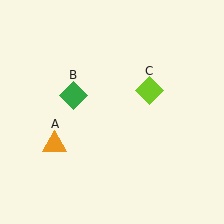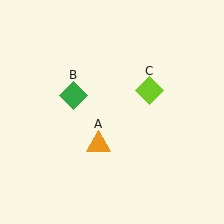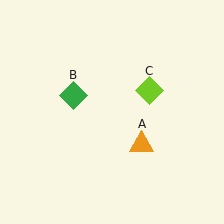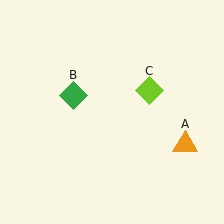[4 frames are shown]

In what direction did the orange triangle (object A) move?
The orange triangle (object A) moved right.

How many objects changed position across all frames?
1 object changed position: orange triangle (object A).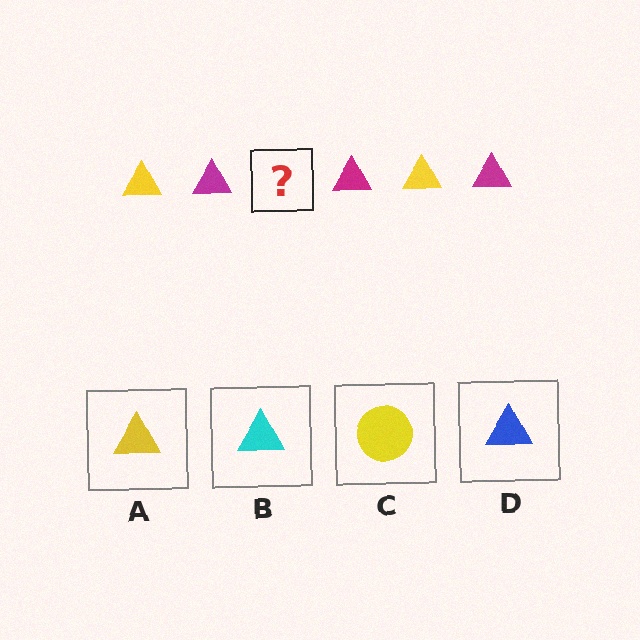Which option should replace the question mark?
Option A.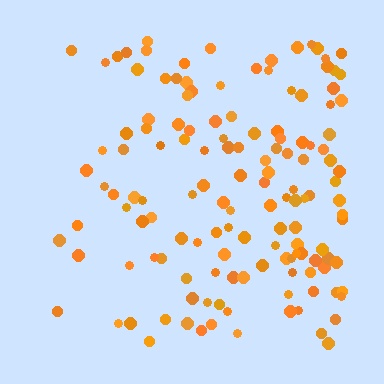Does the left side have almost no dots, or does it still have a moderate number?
Still a moderate number, just noticeably fewer than the right.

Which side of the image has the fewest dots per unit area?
The left.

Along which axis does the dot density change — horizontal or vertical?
Horizontal.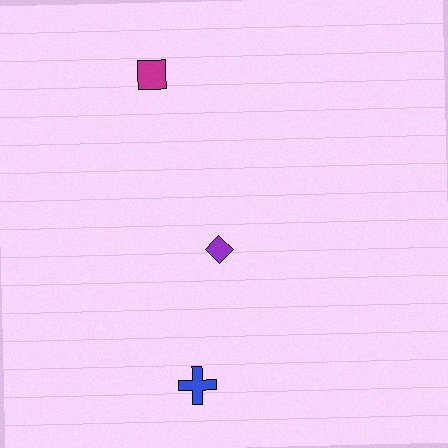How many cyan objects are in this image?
There are no cyan objects.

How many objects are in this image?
There are 3 objects.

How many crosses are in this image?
There is 1 cross.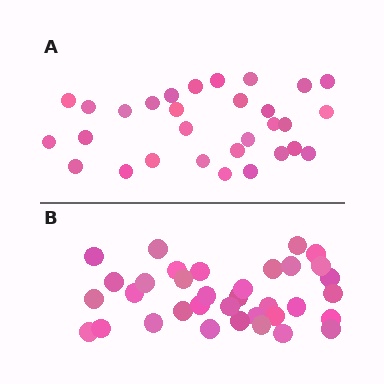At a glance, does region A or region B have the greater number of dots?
Region B (the bottom region) has more dots.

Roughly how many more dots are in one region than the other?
Region B has about 5 more dots than region A.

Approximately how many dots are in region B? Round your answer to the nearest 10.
About 40 dots. (The exact count is 35, which rounds to 40.)